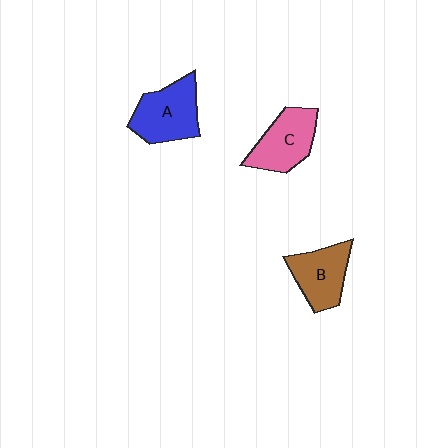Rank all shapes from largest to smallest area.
From largest to smallest: A (blue), C (pink), B (brown).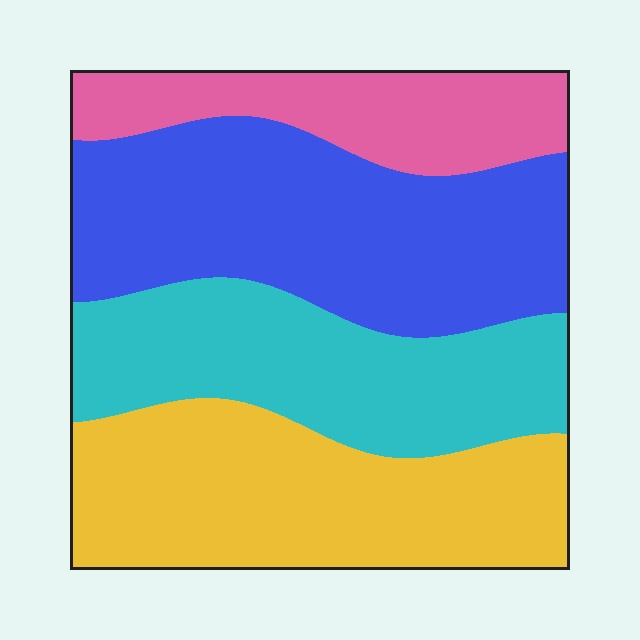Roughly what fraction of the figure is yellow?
Yellow covers 28% of the figure.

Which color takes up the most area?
Blue, at roughly 30%.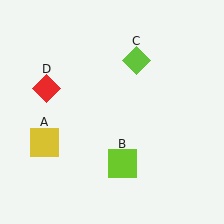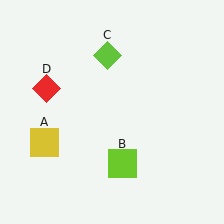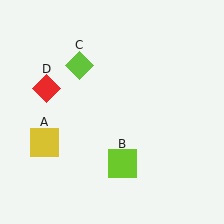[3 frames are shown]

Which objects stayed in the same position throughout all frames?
Yellow square (object A) and lime square (object B) and red diamond (object D) remained stationary.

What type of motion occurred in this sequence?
The lime diamond (object C) rotated counterclockwise around the center of the scene.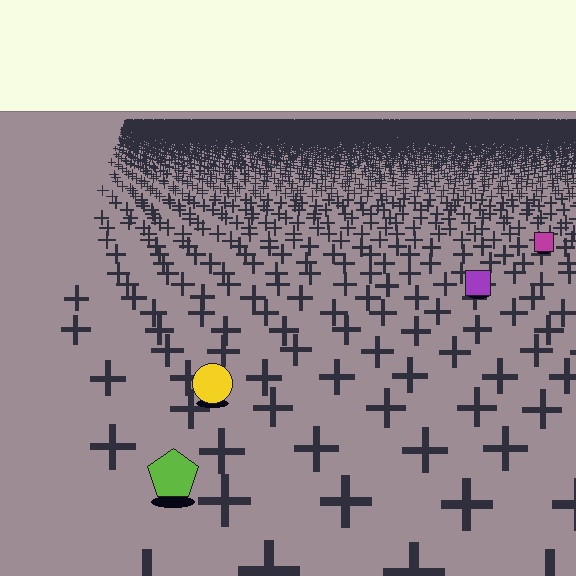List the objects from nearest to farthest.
From nearest to farthest: the lime pentagon, the yellow circle, the purple square, the magenta square.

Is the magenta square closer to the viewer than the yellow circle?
No. The yellow circle is closer — you can tell from the texture gradient: the ground texture is coarser near it.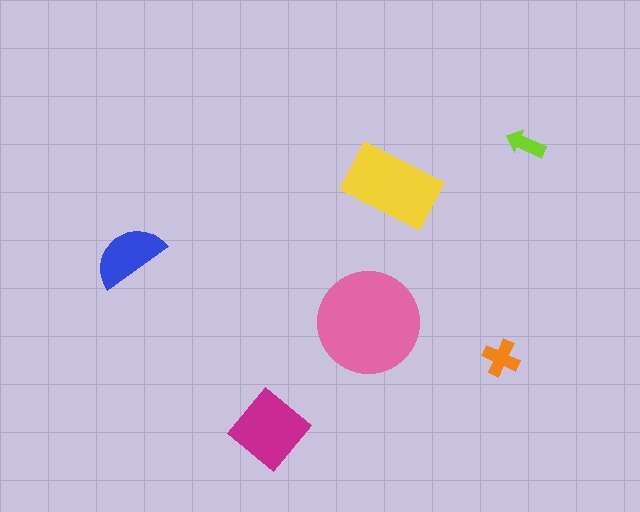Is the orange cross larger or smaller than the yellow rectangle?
Smaller.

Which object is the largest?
The pink circle.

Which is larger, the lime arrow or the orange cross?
The orange cross.